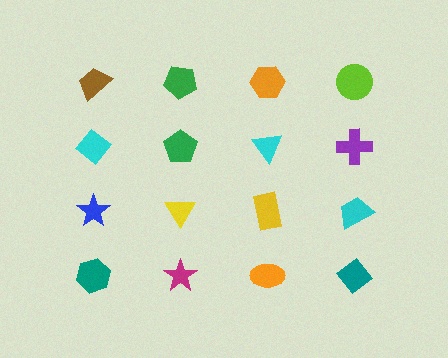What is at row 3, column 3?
A yellow rectangle.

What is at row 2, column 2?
A green pentagon.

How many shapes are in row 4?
4 shapes.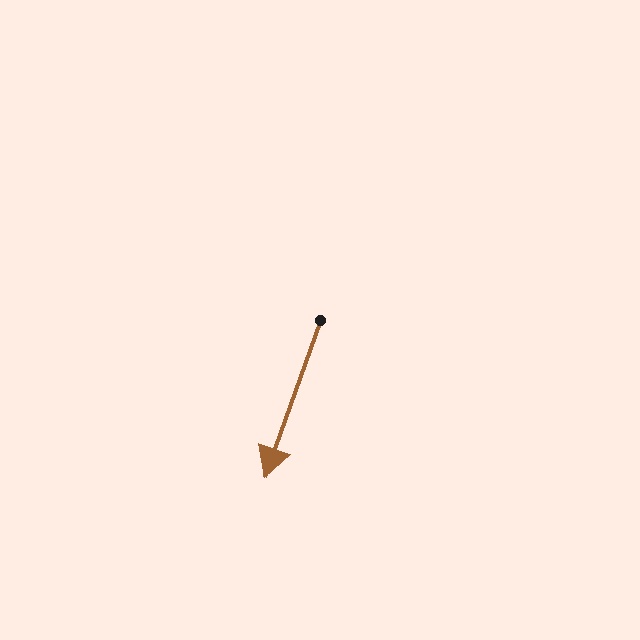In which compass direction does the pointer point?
South.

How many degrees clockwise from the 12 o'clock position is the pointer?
Approximately 199 degrees.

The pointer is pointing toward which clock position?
Roughly 7 o'clock.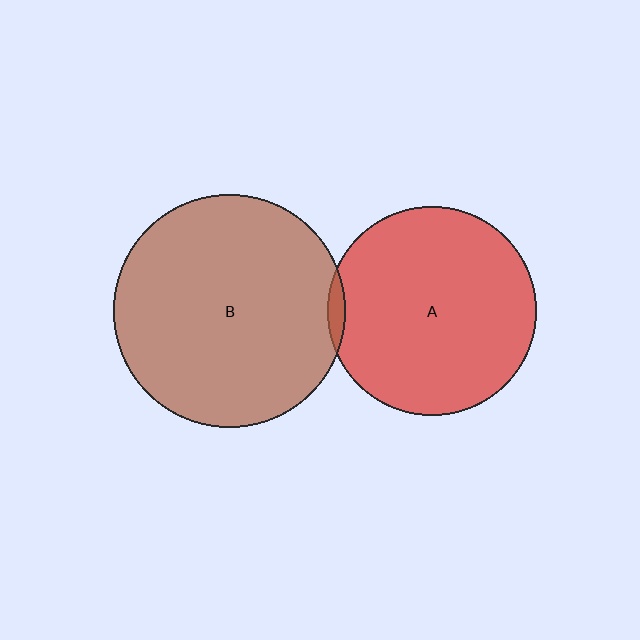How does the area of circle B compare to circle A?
Approximately 1.2 times.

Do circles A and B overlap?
Yes.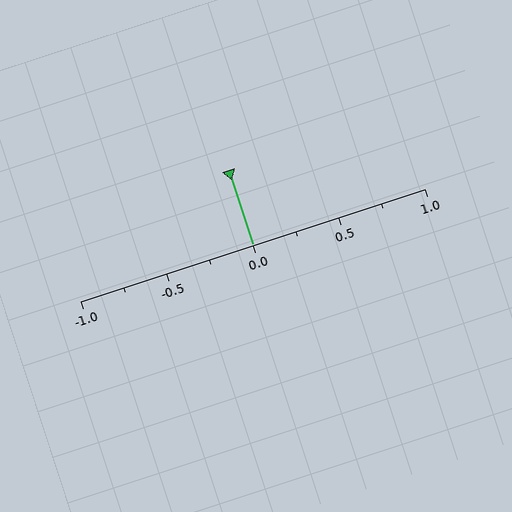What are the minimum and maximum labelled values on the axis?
The axis runs from -1.0 to 1.0.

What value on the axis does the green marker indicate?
The marker indicates approximately 0.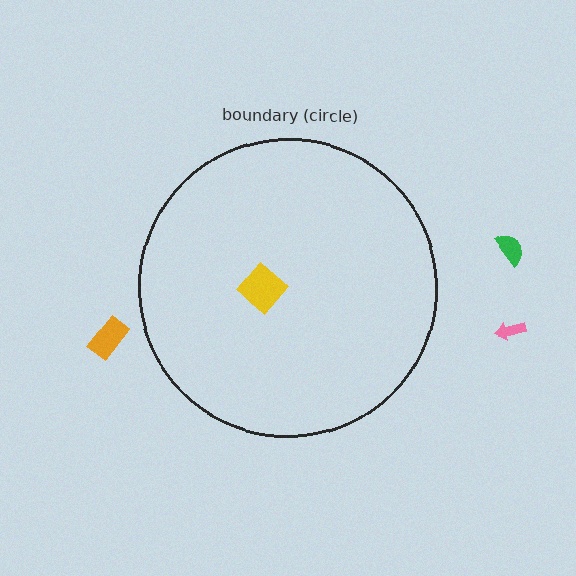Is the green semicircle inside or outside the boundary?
Outside.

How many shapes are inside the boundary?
1 inside, 3 outside.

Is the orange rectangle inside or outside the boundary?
Outside.